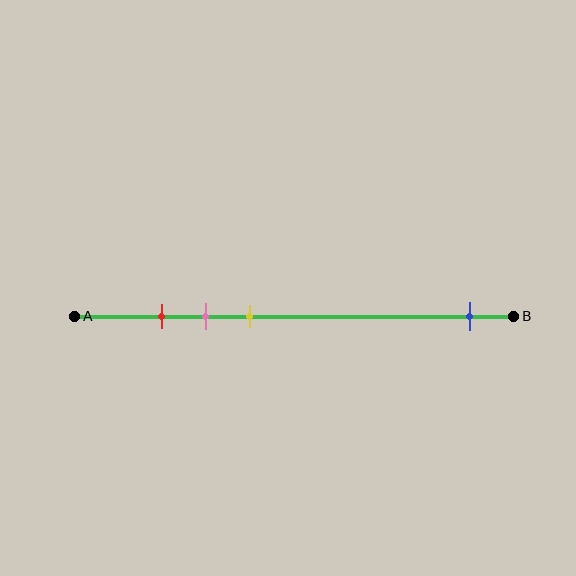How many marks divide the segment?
There are 4 marks dividing the segment.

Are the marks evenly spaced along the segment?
No, the marks are not evenly spaced.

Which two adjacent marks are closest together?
The red and pink marks are the closest adjacent pair.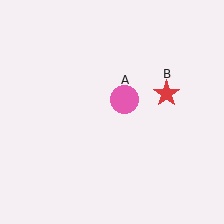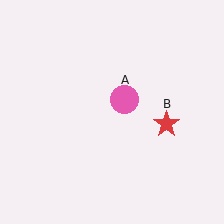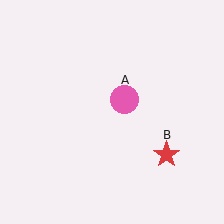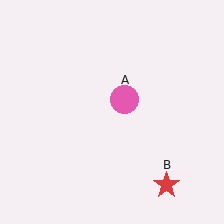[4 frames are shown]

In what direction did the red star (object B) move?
The red star (object B) moved down.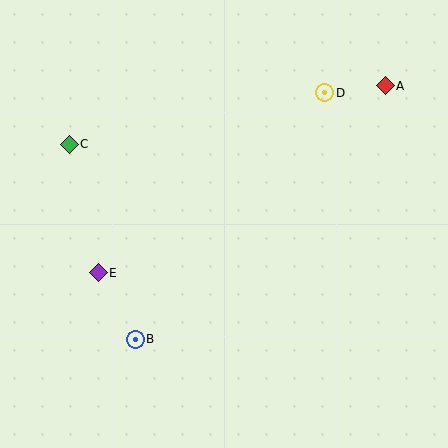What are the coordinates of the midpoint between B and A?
The midpoint between B and A is at (260, 212).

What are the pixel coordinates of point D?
Point D is at (325, 93).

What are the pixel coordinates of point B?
Point B is at (135, 339).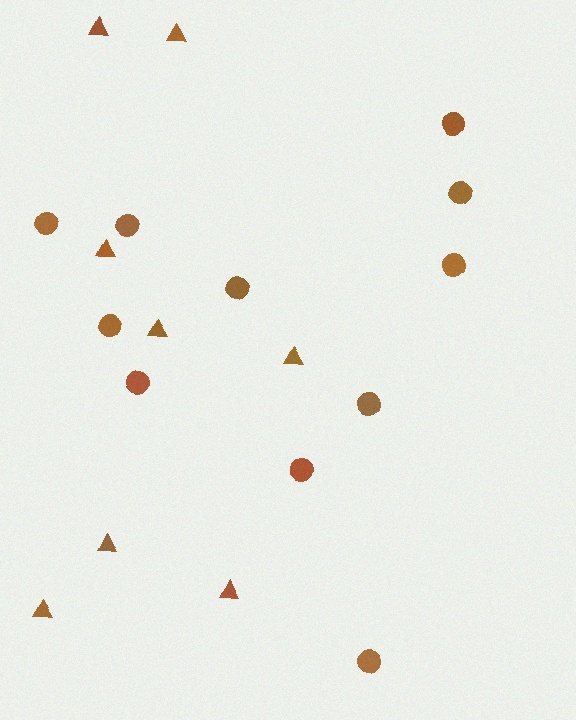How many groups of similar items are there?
There are 2 groups: one group of circles (11) and one group of triangles (8).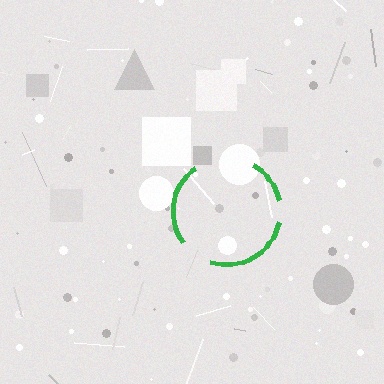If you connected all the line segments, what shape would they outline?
They would outline a circle.